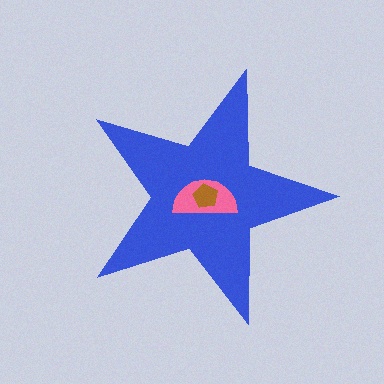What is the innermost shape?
The brown pentagon.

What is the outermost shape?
The blue star.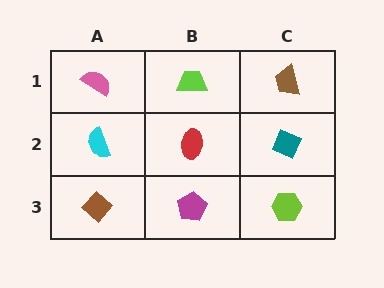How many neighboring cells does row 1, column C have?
2.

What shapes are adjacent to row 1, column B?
A red ellipse (row 2, column B), a pink semicircle (row 1, column A), a brown trapezoid (row 1, column C).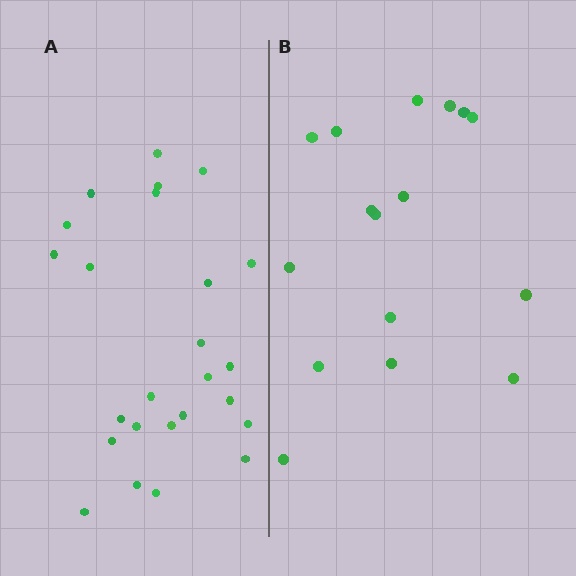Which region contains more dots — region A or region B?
Region A (the left region) has more dots.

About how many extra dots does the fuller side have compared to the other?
Region A has roughly 8 or so more dots than region B.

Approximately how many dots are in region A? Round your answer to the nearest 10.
About 20 dots. (The exact count is 25, which rounds to 20.)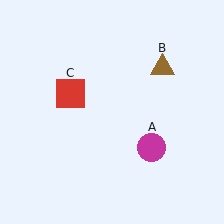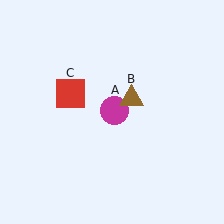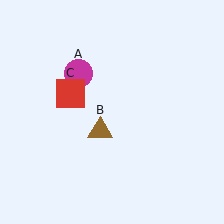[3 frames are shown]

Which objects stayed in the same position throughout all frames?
Red square (object C) remained stationary.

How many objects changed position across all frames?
2 objects changed position: magenta circle (object A), brown triangle (object B).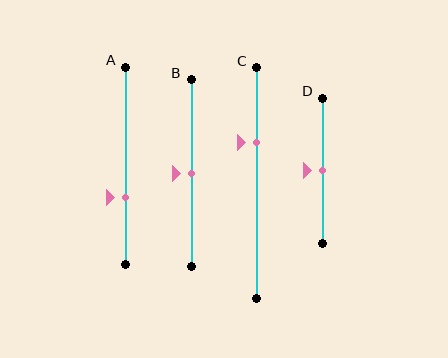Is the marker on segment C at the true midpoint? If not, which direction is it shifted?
No, the marker on segment C is shifted upward by about 18% of the segment length.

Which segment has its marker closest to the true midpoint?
Segment B has its marker closest to the true midpoint.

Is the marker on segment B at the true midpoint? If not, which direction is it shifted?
Yes, the marker on segment B is at the true midpoint.